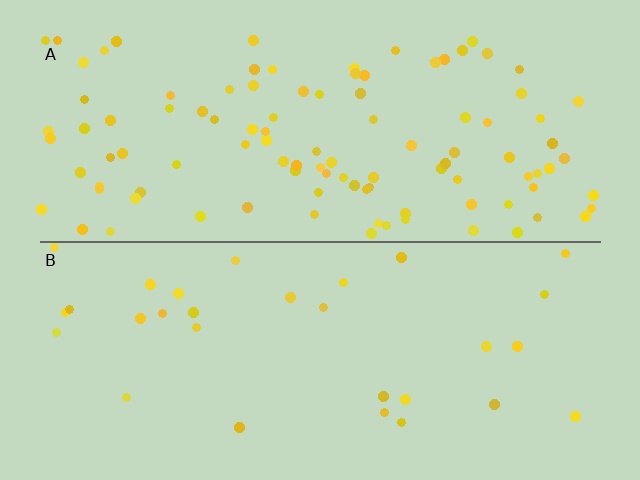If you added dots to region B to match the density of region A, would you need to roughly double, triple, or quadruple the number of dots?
Approximately triple.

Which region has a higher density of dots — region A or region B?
A (the top).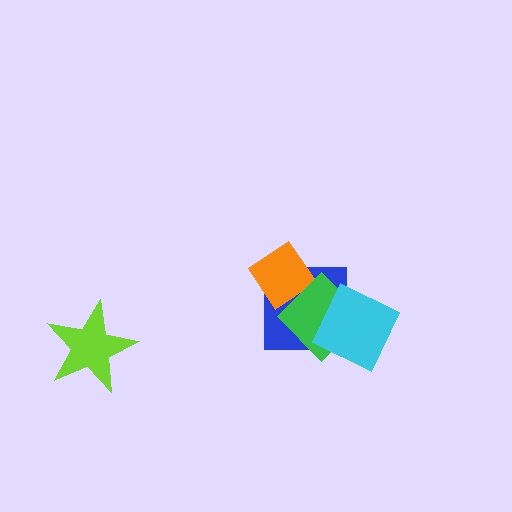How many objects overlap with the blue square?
3 objects overlap with the blue square.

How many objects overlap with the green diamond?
3 objects overlap with the green diamond.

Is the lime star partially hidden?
No, no other shape covers it.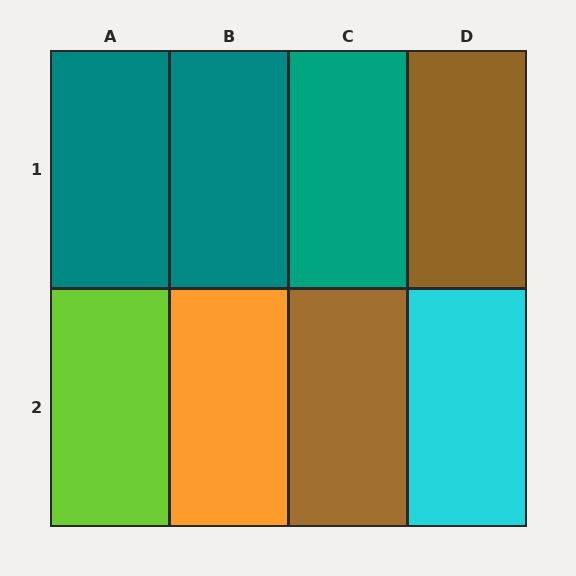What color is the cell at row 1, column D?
Brown.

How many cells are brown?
2 cells are brown.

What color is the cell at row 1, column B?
Teal.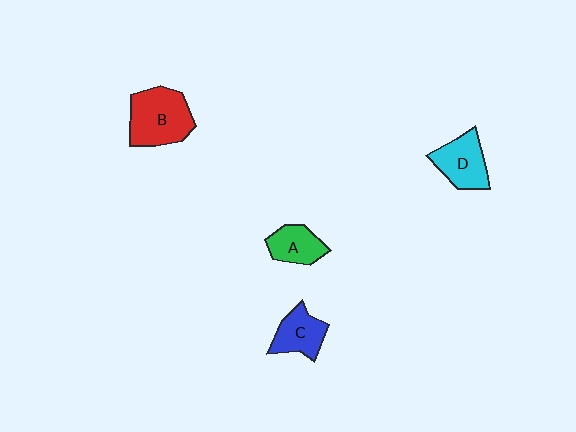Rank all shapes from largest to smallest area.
From largest to smallest: B (red), D (cyan), C (blue), A (green).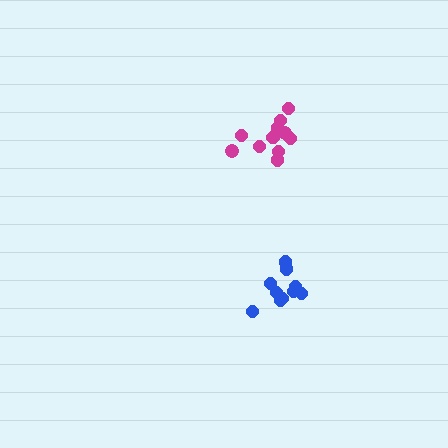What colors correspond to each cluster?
The clusters are colored: magenta, blue.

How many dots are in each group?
Group 1: 11 dots, Group 2: 10 dots (21 total).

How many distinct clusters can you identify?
There are 2 distinct clusters.